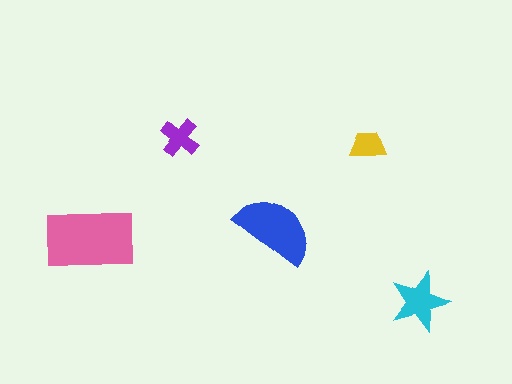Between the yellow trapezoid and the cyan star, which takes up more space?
The cyan star.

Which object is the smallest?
The yellow trapezoid.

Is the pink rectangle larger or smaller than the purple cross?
Larger.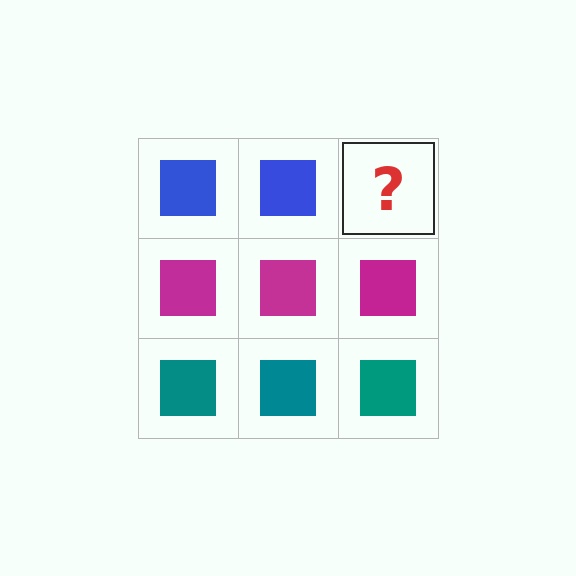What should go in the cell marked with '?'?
The missing cell should contain a blue square.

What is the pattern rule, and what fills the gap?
The rule is that each row has a consistent color. The gap should be filled with a blue square.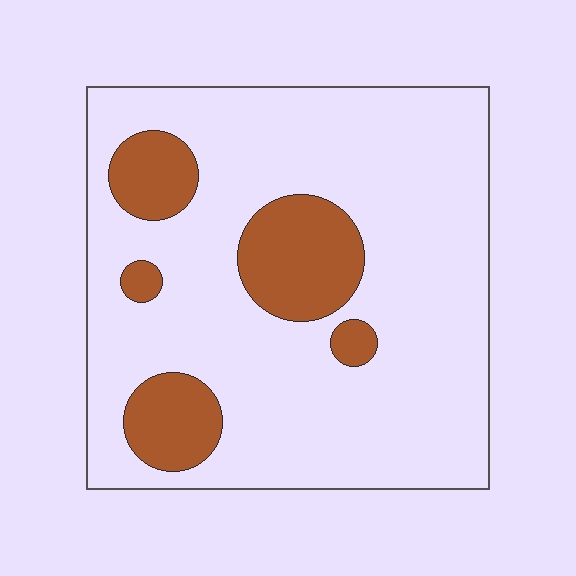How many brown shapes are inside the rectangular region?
5.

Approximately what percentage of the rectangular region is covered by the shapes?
Approximately 20%.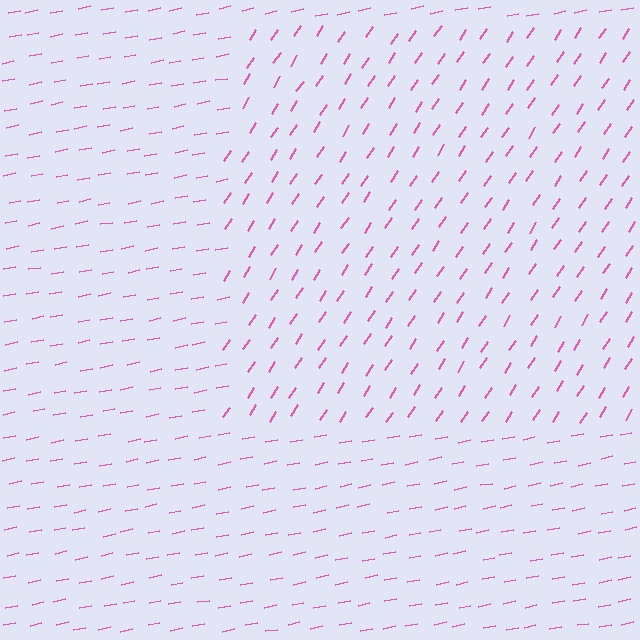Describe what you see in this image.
The image is filled with small pink line segments. A rectangle region in the image has lines oriented differently from the surrounding lines, creating a visible texture boundary.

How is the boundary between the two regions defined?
The boundary is defined purely by a change in line orientation (approximately 45 degrees difference). All lines are the same color and thickness.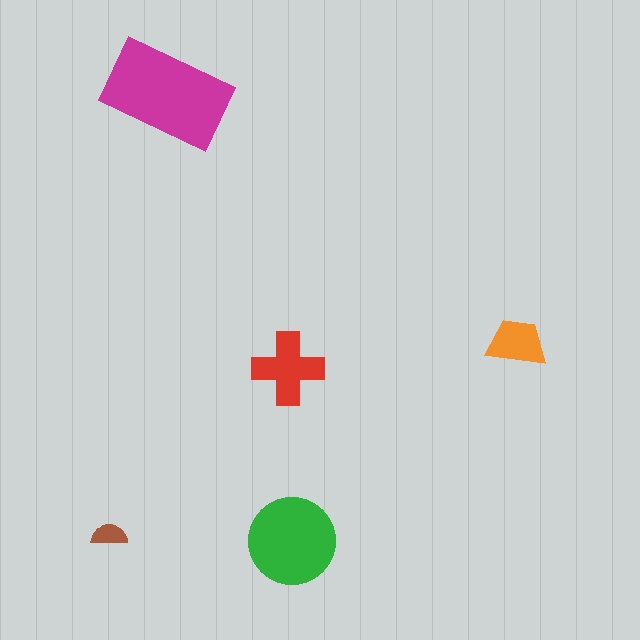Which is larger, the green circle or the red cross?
The green circle.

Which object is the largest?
The magenta rectangle.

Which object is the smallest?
The brown semicircle.